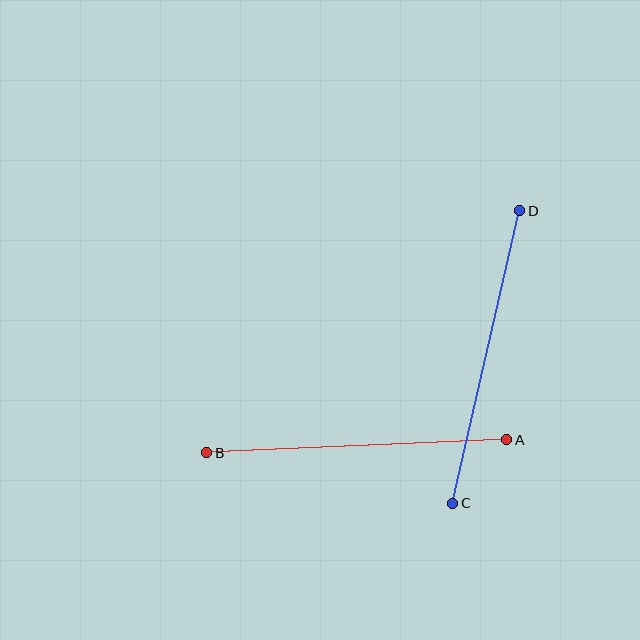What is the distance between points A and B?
The distance is approximately 300 pixels.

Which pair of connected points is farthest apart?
Points A and B are farthest apart.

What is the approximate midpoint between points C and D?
The midpoint is at approximately (486, 357) pixels.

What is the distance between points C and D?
The distance is approximately 300 pixels.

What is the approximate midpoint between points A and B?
The midpoint is at approximately (357, 446) pixels.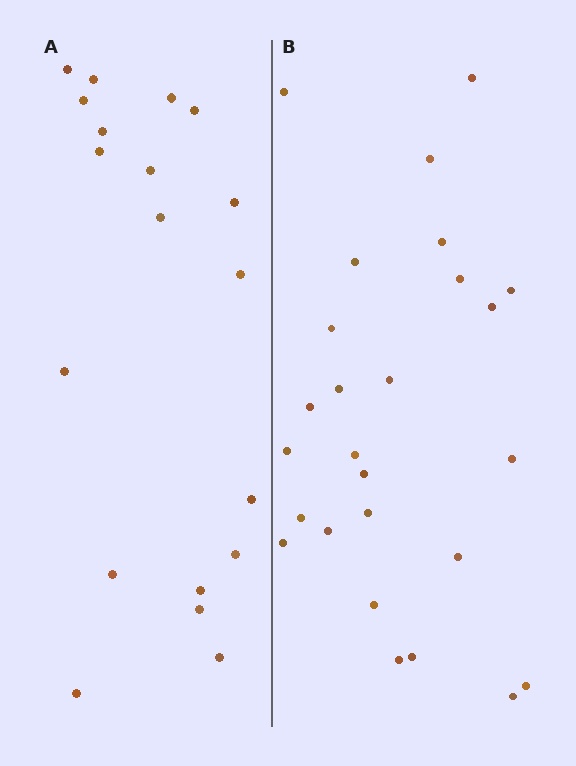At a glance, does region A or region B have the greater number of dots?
Region B (the right region) has more dots.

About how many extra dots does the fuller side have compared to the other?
Region B has roughly 8 or so more dots than region A.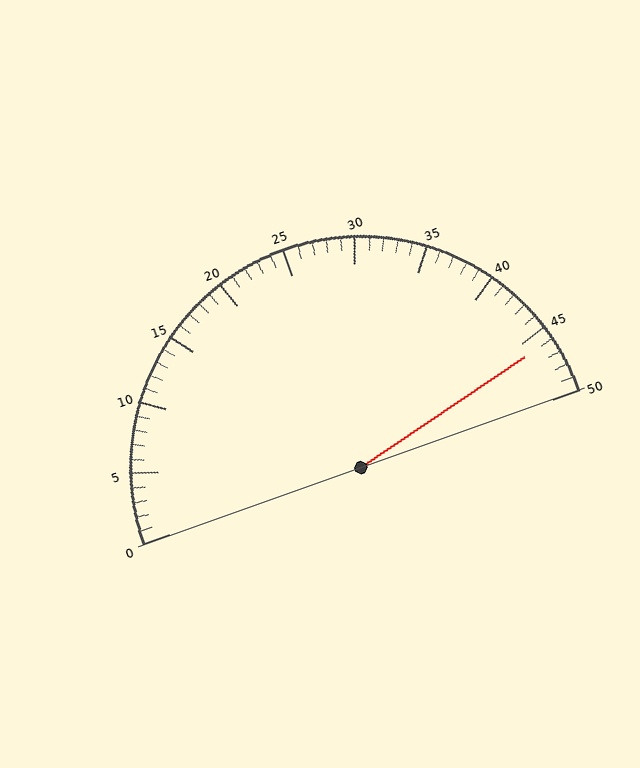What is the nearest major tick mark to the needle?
The nearest major tick mark is 45.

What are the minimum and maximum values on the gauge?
The gauge ranges from 0 to 50.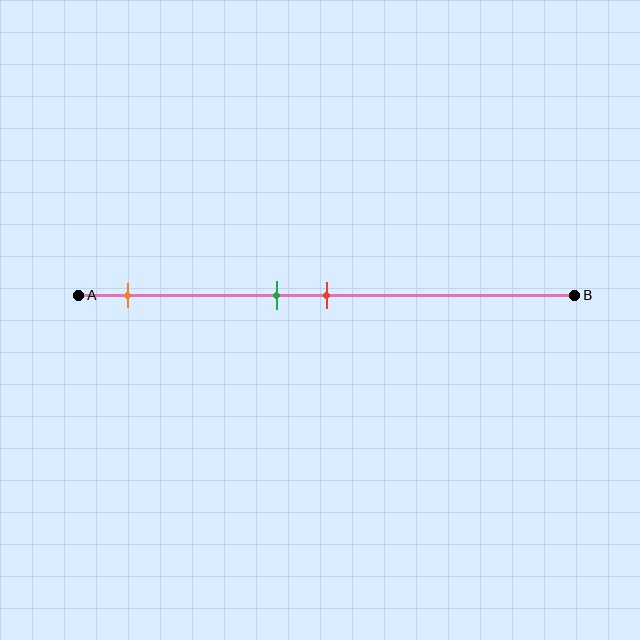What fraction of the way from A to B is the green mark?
The green mark is approximately 40% (0.4) of the way from A to B.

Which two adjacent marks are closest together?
The green and red marks are the closest adjacent pair.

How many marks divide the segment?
There are 3 marks dividing the segment.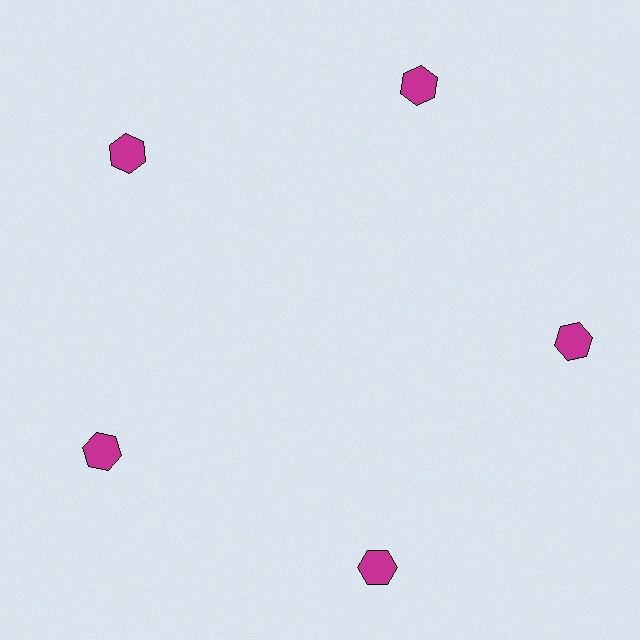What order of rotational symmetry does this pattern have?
This pattern has 5-fold rotational symmetry.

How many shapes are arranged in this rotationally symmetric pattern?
There are 5 shapes, arranged in 5 groups of 1.